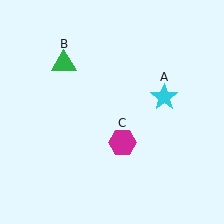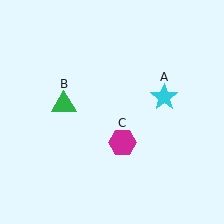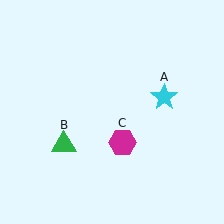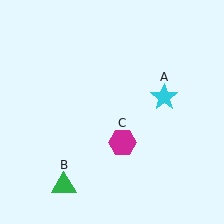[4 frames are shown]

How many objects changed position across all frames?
1 object changed position: green triangle (object B).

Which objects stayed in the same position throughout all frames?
Cyan star (object A) and magenta hexagon (object C) remained stationary.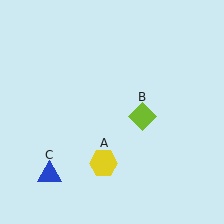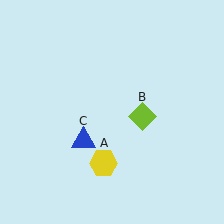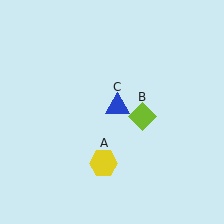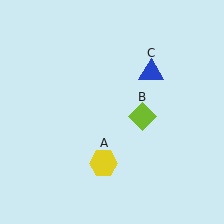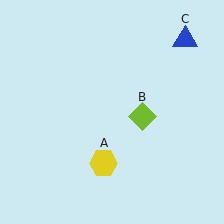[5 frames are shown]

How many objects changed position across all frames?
1 object changed position: blue triangle (object C).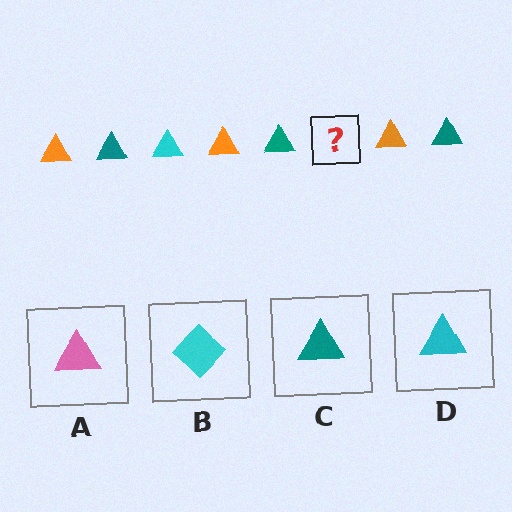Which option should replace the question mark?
Option D.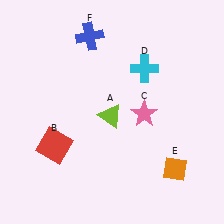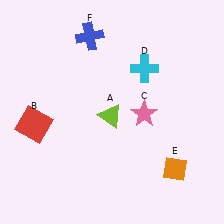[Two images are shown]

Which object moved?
The red square (B) moved up.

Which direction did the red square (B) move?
The red square (B) moved up.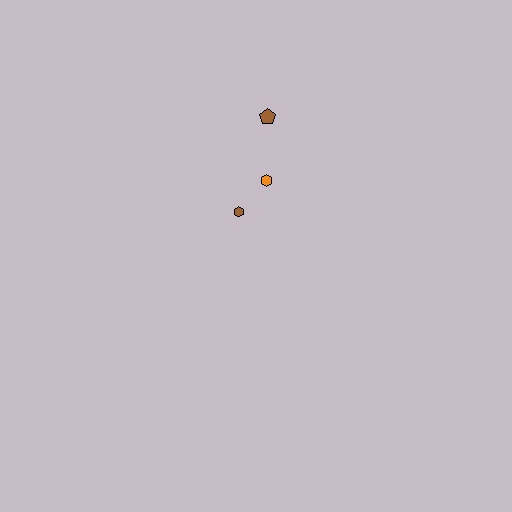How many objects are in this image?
There are 3 objects.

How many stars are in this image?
There are no stars.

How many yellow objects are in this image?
There are no yellow objects.